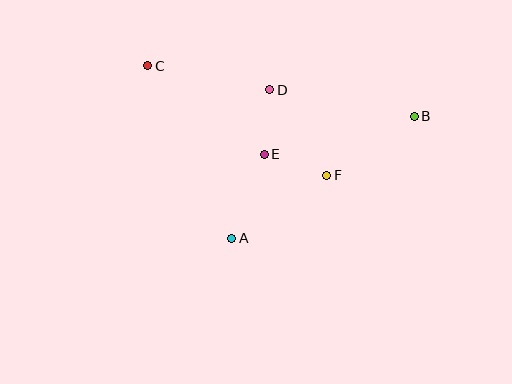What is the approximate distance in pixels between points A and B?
The distance between A and B is approximately 219 pixels.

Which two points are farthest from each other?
Points B and C are farthest from each other.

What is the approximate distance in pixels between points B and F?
The distance between B and F is approximately 106 pixels.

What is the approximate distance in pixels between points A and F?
The distance between A and F is approximately 114 pixels.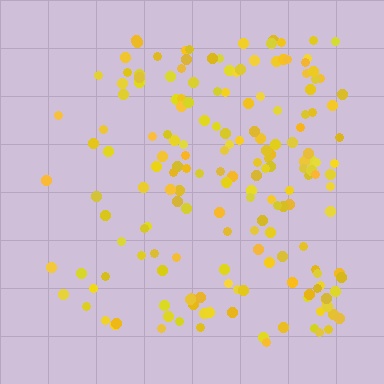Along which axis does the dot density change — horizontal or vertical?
Horizontal.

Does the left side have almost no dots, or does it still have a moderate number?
Still a moderate number, just noticeably fewer than the right.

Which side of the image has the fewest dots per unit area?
The left.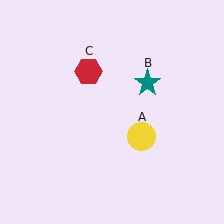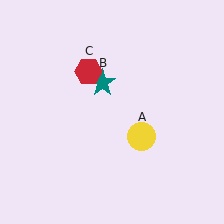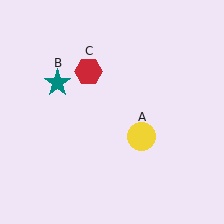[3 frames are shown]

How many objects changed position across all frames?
1 object changed position: teal star (object B).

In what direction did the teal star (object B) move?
The teal star (object B) moved left.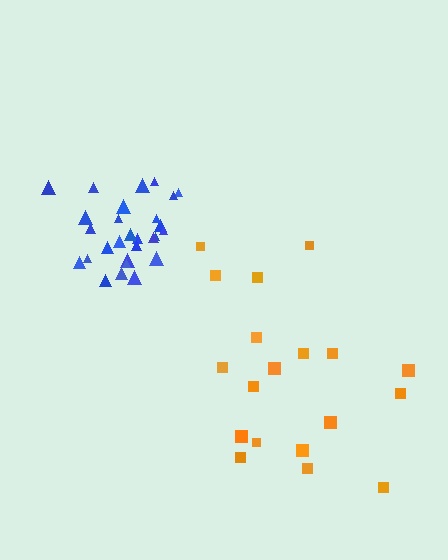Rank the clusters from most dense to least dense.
blue, orange.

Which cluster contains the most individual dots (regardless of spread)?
Blue (28).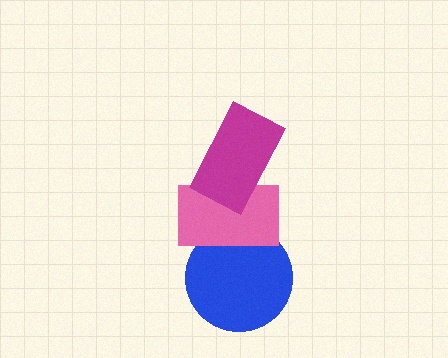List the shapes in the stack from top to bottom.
From top to bottom: the magenta rectangle, the pink rectangle, the blue circle.